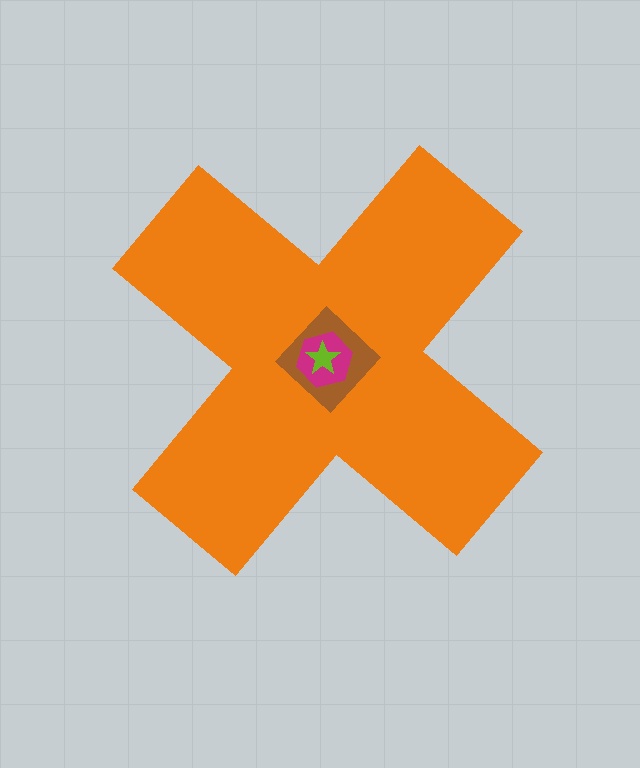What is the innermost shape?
The lime star.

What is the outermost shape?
The orange cross.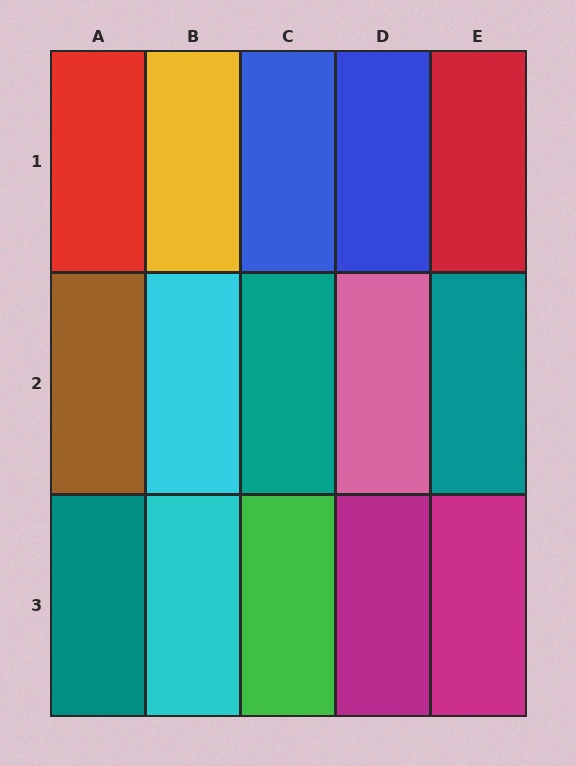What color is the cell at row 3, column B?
Cyan.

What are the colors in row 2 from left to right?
Brown, cyan, teal, pink, teal.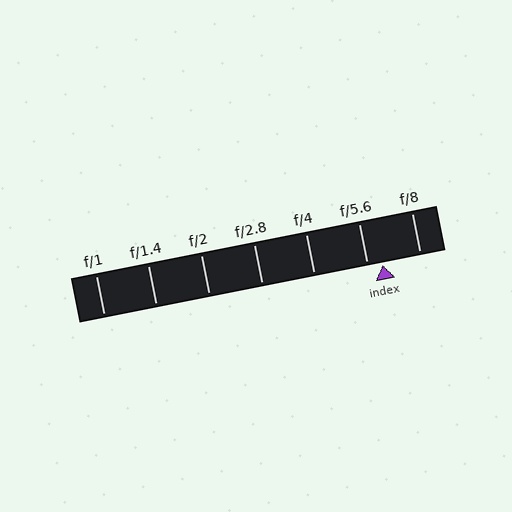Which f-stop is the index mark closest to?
The index mark is closest to f/5.6.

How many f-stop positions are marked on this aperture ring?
There are 7 f-stop positions marked.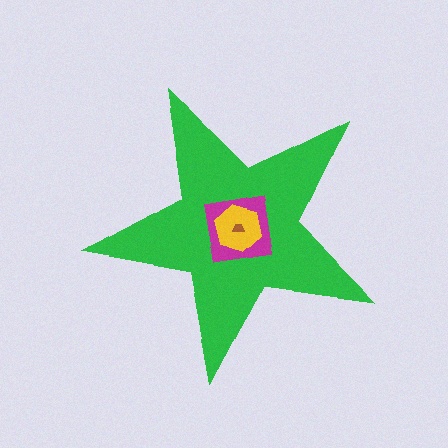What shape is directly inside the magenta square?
The yellow hexagon.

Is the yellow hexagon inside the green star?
Yes.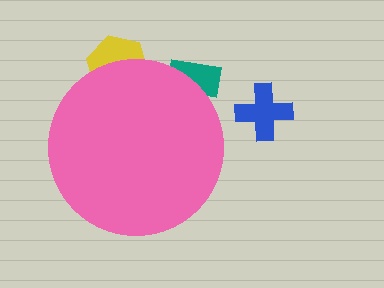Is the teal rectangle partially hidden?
Yes, the teal rectangle is partially hidden behind the pink circle.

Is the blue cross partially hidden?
No, the blue cross is fully visible.